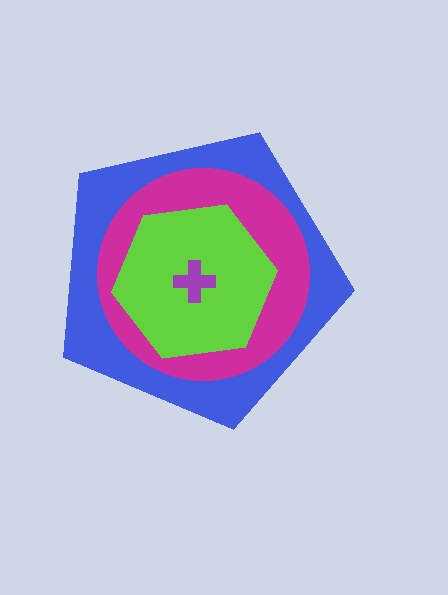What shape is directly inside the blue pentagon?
The magenta circle.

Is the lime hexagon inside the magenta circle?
Yes.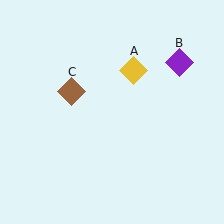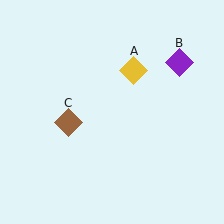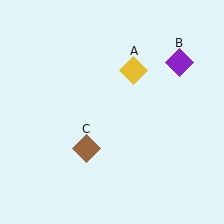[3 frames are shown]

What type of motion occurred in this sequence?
The brown diamond (object C) rotated counterclockwise around the center of the scene.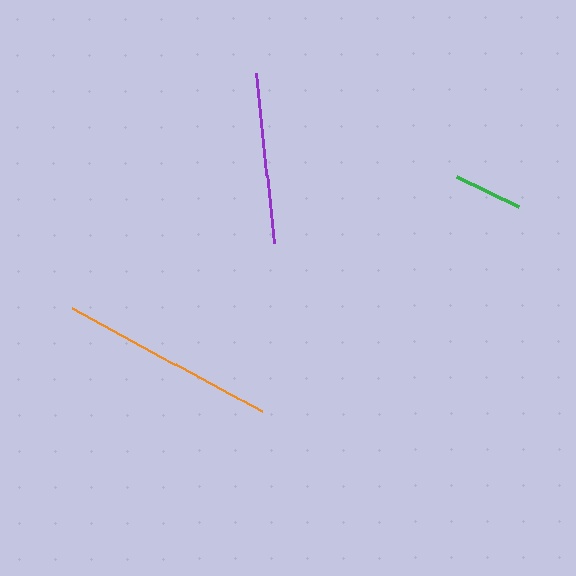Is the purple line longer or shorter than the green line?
The purple line is longer than the green line.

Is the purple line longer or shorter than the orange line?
The orange line is longer than the purple line.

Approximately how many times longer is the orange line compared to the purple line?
The orange line is approximately 1.3 times the length of the purple line.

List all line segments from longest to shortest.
From longest to shortest: orange, purple, green.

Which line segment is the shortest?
The green line is the shortest at approximately 69 pixels.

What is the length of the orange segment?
The orange segment is approximately 216 pixels long.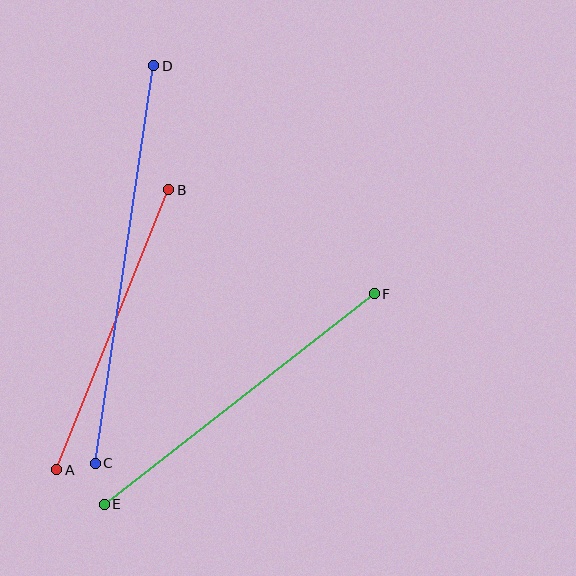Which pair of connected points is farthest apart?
Points C and D are farthest apart.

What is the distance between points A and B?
The distance is approximately 301 pixels.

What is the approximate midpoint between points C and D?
The midpoint is at approximately (125, 264) pixels.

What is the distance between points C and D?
The distance is approximately 402 pixels.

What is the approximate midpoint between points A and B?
The midpoint is at approximately (113, 330) pixels.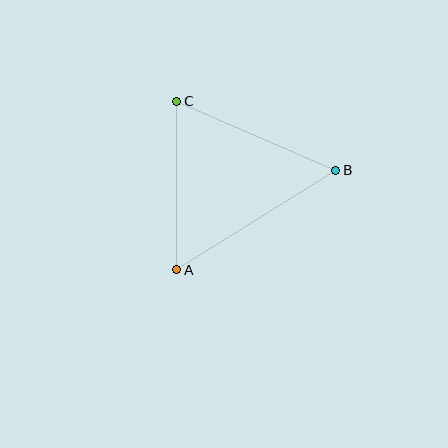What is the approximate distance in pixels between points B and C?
The distance between B and C is approximately 174 pixels.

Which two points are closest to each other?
Points A and C are closest to each other.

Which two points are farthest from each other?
Points A and B are farthest from each other.